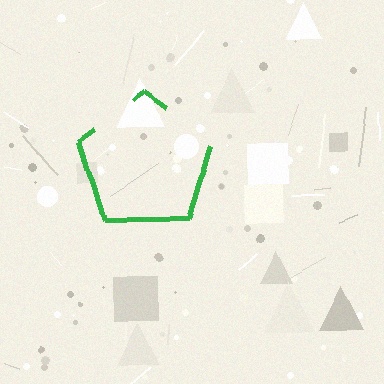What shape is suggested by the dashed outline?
The dashed outline suggests a pentagon.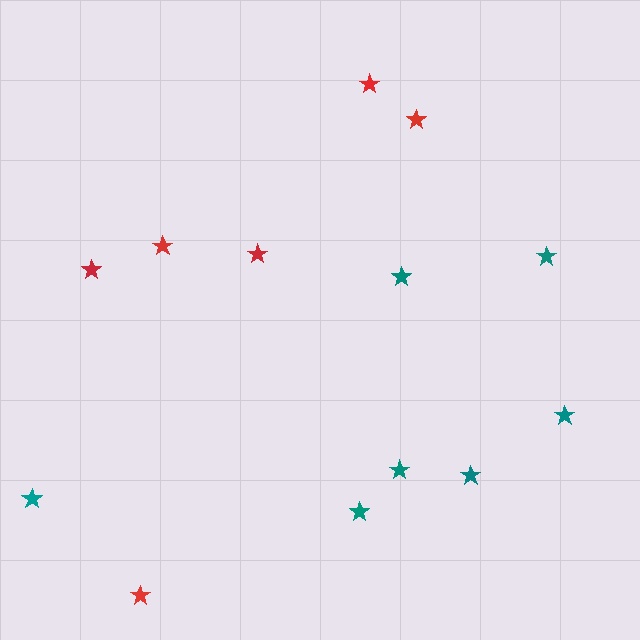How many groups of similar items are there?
There are 2 groups: one group of red stars (6) and one group of teal stars (7).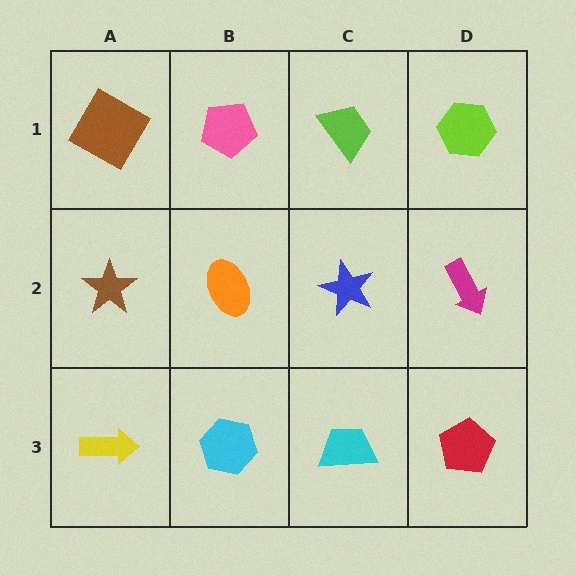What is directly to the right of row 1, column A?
A pink pentagon.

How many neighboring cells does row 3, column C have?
3.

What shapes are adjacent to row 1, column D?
A magenta arrow (row 2, column D), a lime trapezoid (row 1, column C).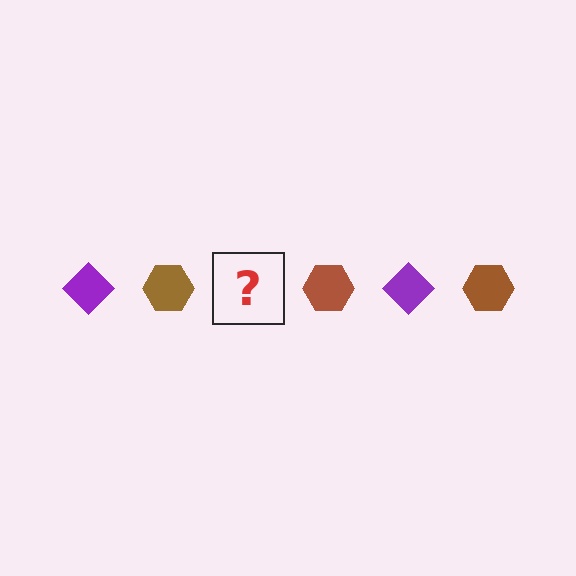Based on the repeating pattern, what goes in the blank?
The blank should be a purple diamond.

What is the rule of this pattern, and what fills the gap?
The rule is that the pattern alternates between purple diamond and brown hexagon. The gap should be filled with a purple diamond.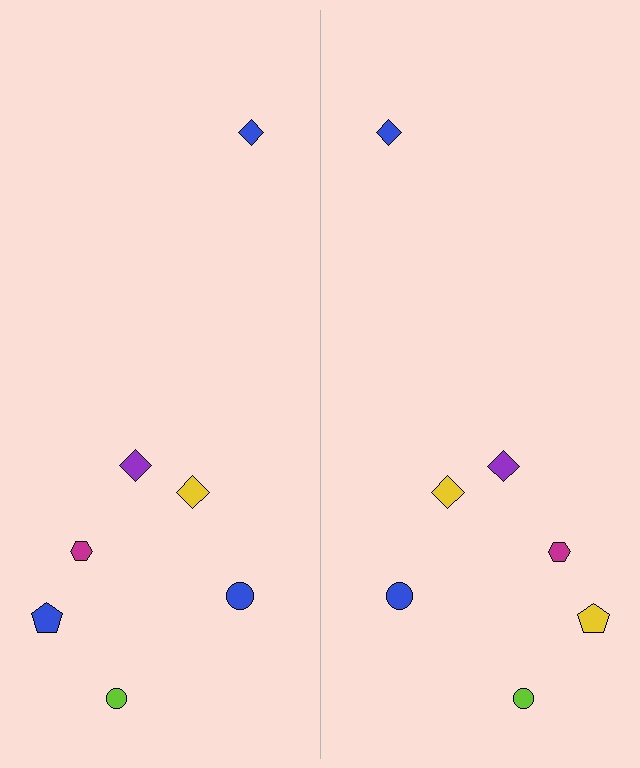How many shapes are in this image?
There are 14 shapes in this image.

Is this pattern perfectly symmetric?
No, the pattern is not perfectly symmetric. The yellow pentagon on the right side breaks the symmetry — its mirror counterpart is blue.